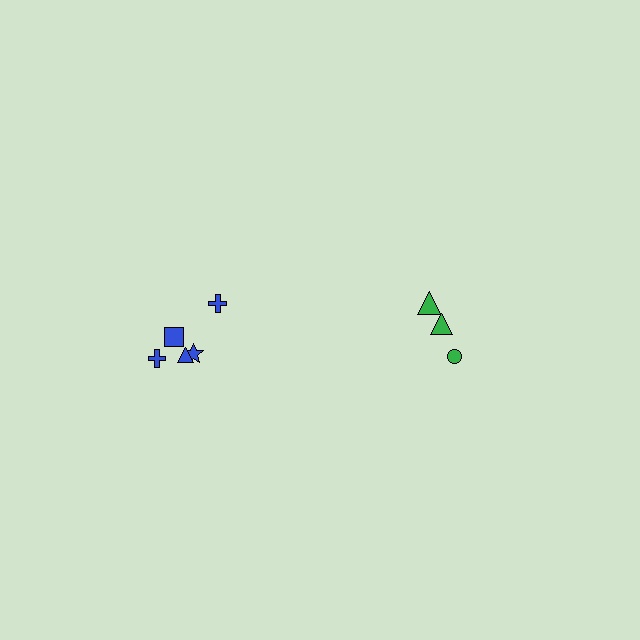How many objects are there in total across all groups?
There are 8 objects.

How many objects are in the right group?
There are 3 objects.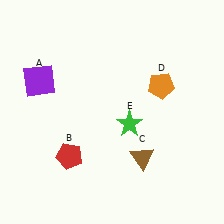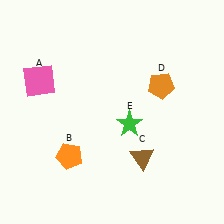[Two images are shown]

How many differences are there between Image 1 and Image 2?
There are 2 differences between the two images.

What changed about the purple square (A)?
In Image 1, A is purple. In Image 2, it changed to pink.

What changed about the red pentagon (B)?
In Image 1, B is red. In Image 2, it changed to orange.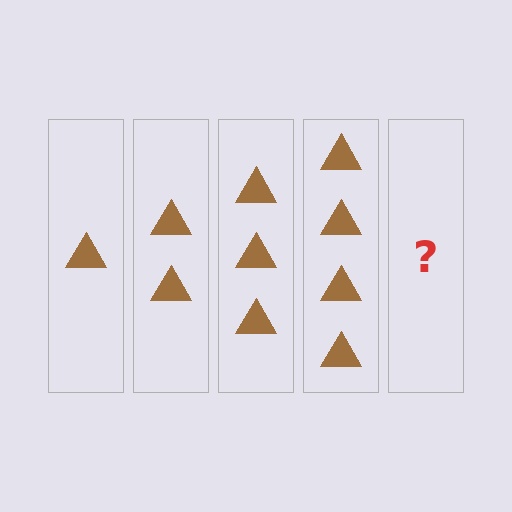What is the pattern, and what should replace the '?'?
The pattern is that each step adds one more triangle. The '?' should be 5 triangles.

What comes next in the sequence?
The next element should be 5 triangles.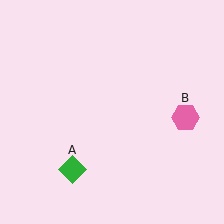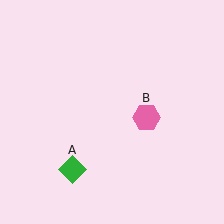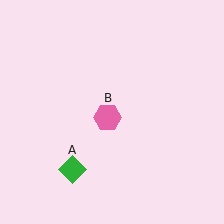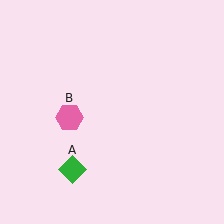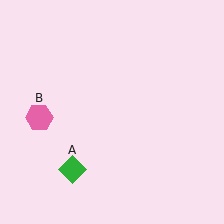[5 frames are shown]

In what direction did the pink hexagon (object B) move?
The pink hexagon (object B) moved left.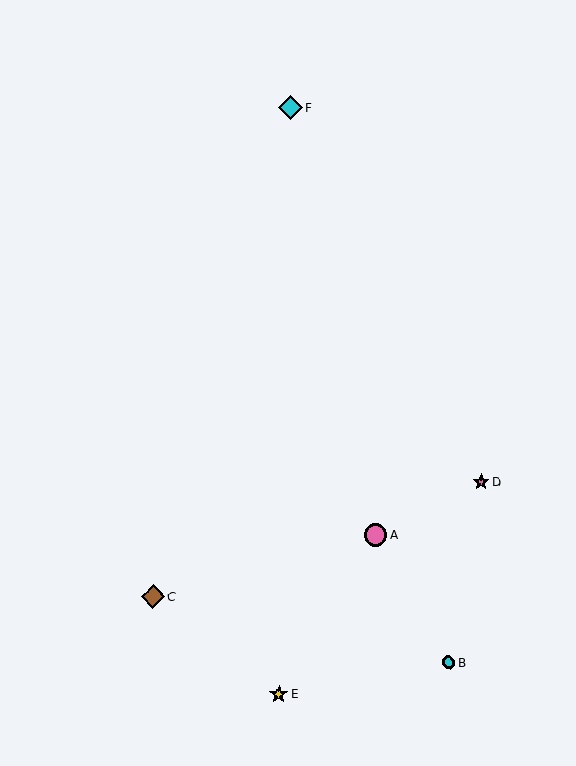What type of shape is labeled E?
Shape E is a yellow star.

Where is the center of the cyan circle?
The center of the cyan circle is at (448, 663).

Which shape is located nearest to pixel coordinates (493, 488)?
The pink star (labeled D) at (481, 482) is nearest to that location.